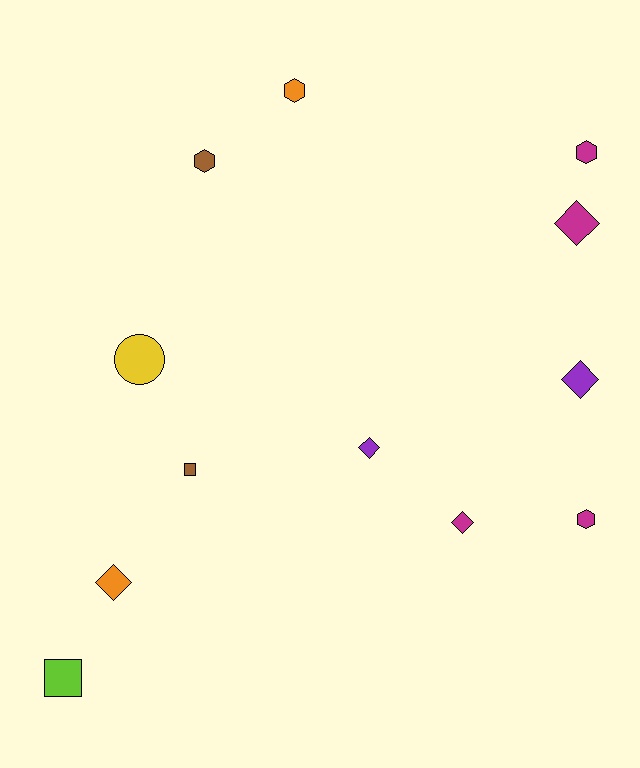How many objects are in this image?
There are 12 objects.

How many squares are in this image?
There are 2 squares.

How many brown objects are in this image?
There are 2 brown objects.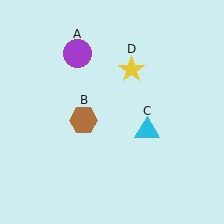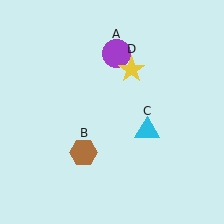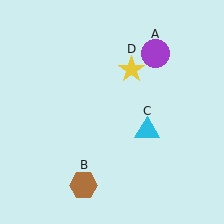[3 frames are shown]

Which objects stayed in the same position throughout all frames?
Cyan triangle (object C) and yellow star (object D) remained stationary.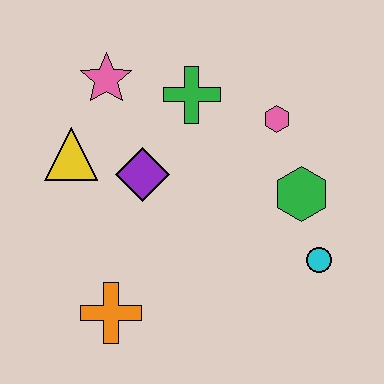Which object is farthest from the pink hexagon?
The orange cross is farthest from the pink hexagon.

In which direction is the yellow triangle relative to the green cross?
The yellow triangle is to the left of the green cross.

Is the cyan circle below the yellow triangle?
Yes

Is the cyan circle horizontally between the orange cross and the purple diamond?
No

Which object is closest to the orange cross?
The purple diamond is closest to the orange cross.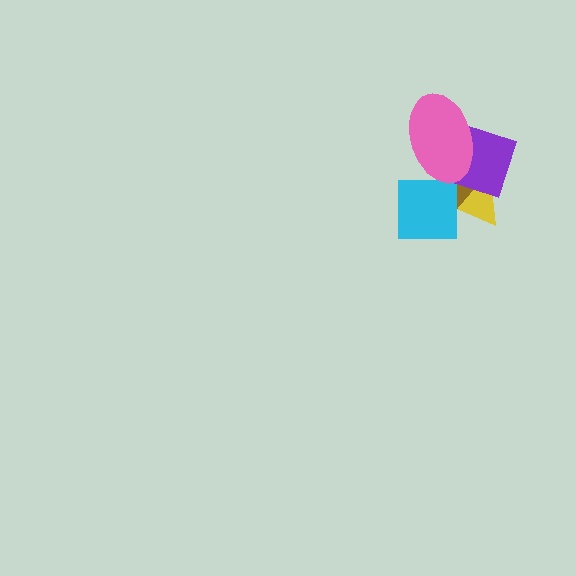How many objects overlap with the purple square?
3 objects overlap with the purple square.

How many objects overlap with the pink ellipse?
3 objects overlap with the pink ellipse.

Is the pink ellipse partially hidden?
No, no other shape covers it.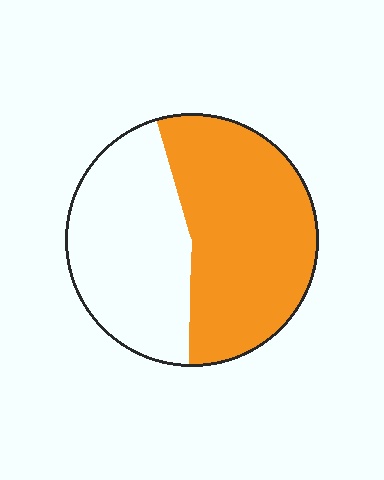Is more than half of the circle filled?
Yes.